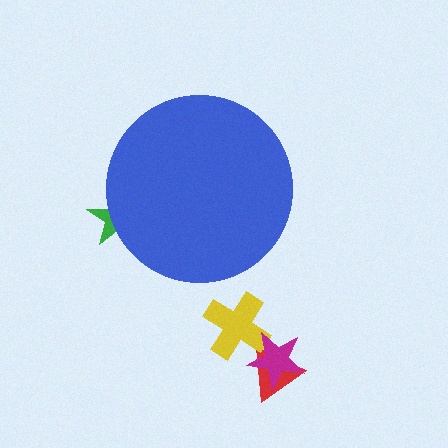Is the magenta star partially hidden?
No, the magenta star is fully visible.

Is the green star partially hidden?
Yes, the green star is partially hidden behind the blue circle.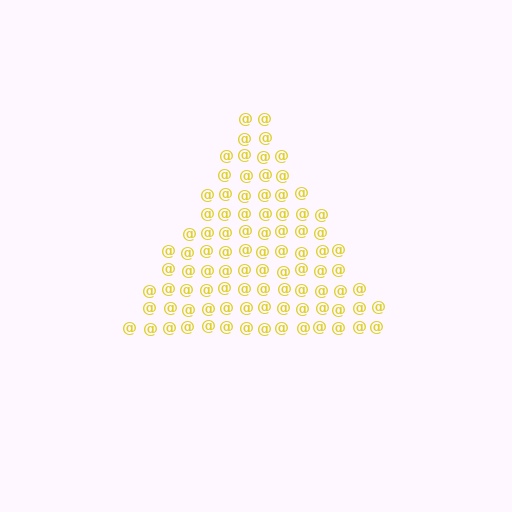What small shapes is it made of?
It is made of small at signs.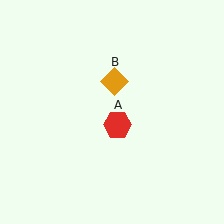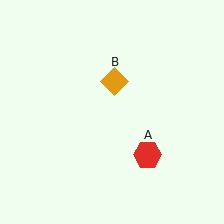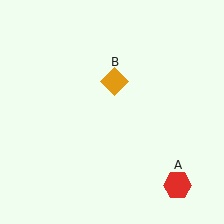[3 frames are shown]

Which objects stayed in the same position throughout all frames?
Orange diamond (object B) remained stationary.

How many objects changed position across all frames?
1 object changed position: red hexagon (object A).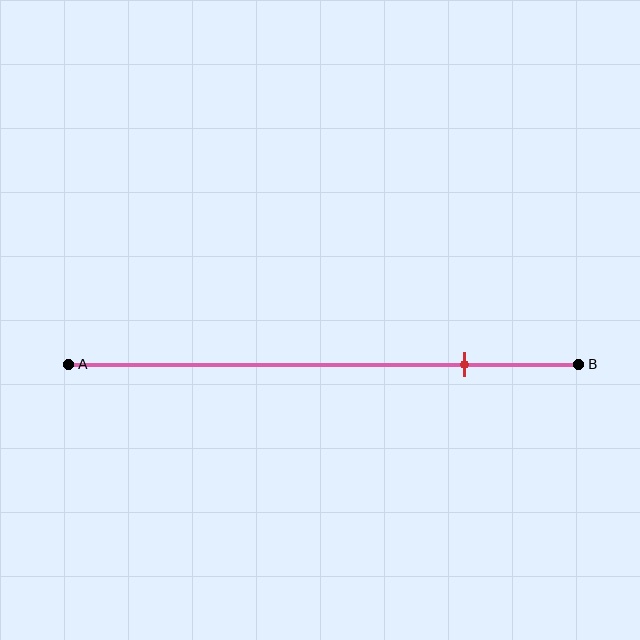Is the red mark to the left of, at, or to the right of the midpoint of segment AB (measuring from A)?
The red mark is to the right of the midpoint of segment AB.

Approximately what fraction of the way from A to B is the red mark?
The red mark is approximately 80% of the way from A to B.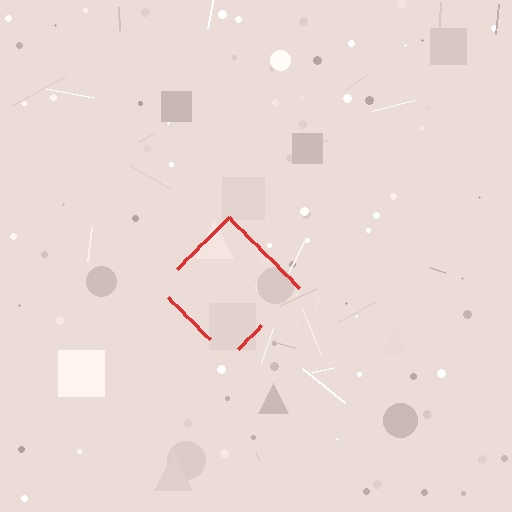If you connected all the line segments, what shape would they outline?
They would outline a diamond.